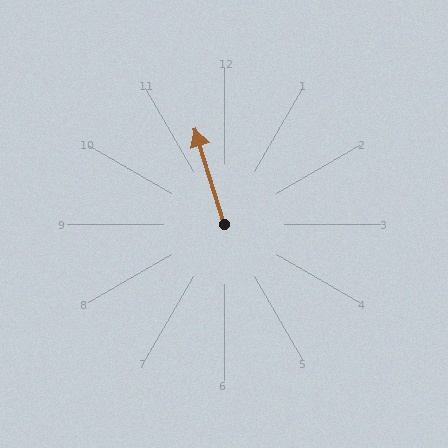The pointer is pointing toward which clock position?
Roughly 11 o'clock.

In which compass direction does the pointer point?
North.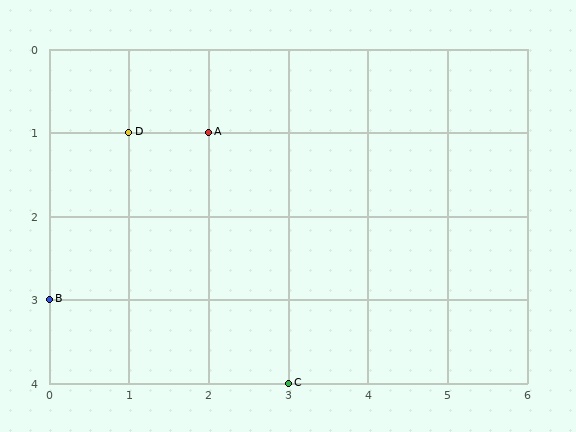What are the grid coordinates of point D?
Point D is at grid coordinates (1, 1).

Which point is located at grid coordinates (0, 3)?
Point B is at (0, 3).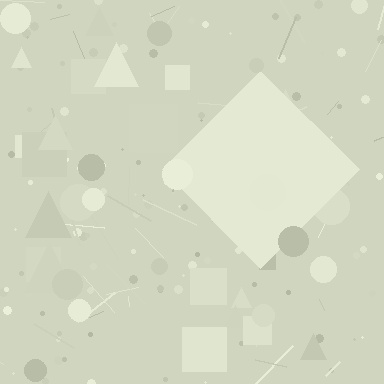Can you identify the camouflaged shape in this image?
The camouflaged shape is a diamond.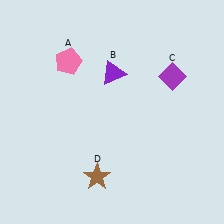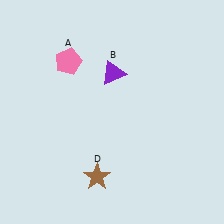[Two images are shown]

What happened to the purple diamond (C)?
The purple diamond (C) was removed in Image 2. It was in the top-right area of Image 1.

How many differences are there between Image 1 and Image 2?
There is 1 difference between the two images.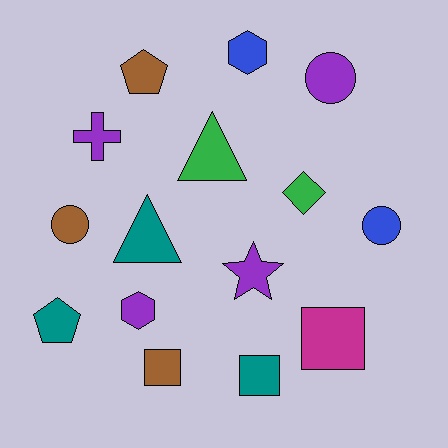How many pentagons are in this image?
There are 2 pentagons.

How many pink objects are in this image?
There are no pink objects.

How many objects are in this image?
There are 15 objects.